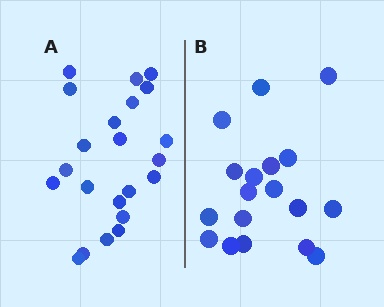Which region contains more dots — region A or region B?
Region A (the left region) has more dots.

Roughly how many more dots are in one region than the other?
Region A has about 4 more dots than region B.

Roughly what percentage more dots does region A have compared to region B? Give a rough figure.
About 20% more.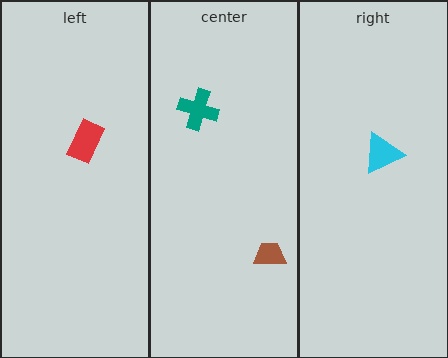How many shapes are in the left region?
1.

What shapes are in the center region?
The teal cross, the brown trapezoid.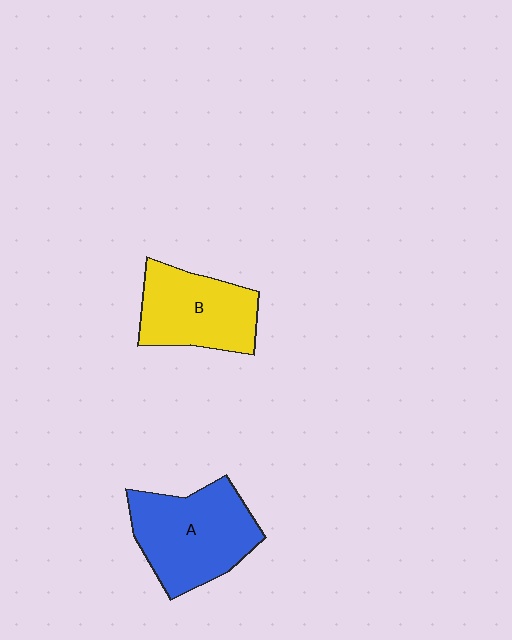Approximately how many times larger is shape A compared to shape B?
Approximately 1.2 times.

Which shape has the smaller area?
Shape B (yellow).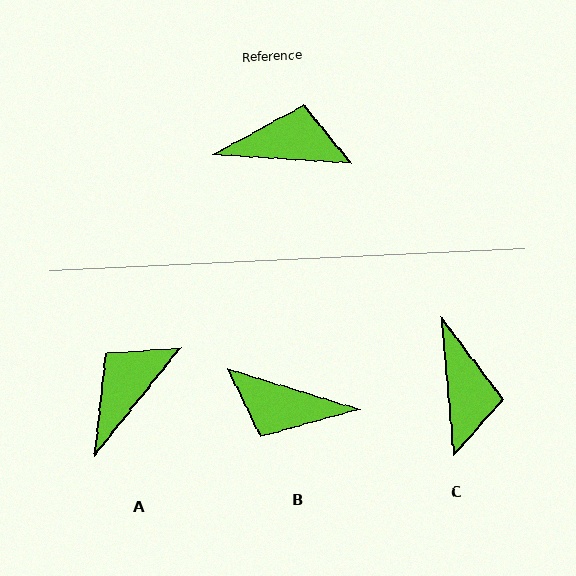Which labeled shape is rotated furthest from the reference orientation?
B, about 167 degrees away.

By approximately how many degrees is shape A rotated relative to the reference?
Approximately 55 degrees counter-clockwise.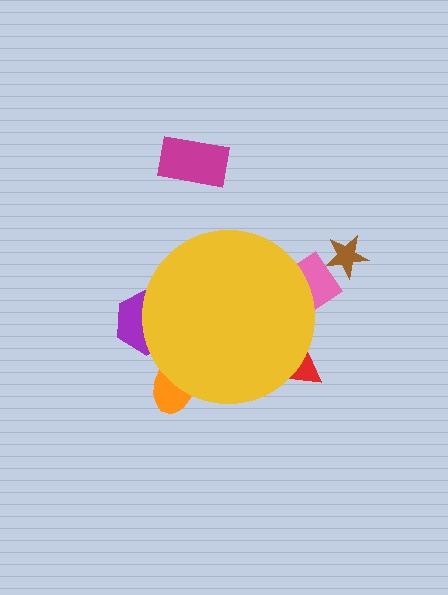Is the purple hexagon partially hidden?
Yes, the purple hexagon is partially hidden behind the yellow circle.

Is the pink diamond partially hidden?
Yes, the pink diamond is partially hidden behind the yellow circle.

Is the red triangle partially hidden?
Yes, the red triangle is partially hidden behind the yellow circle.